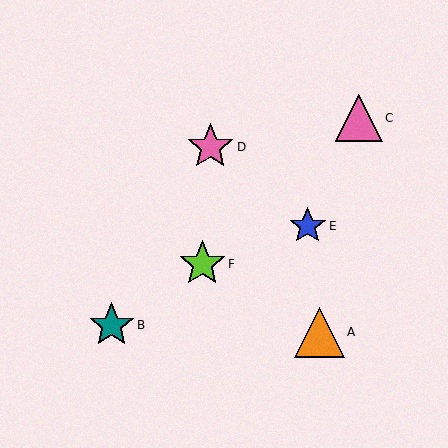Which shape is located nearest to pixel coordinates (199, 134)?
The pink star (labeled D) at (210, 147) is nearest to that location.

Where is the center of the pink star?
The center of the pink star is at (210, 147).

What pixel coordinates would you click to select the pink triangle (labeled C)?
Click at (359, 118) to select the pink triangle C.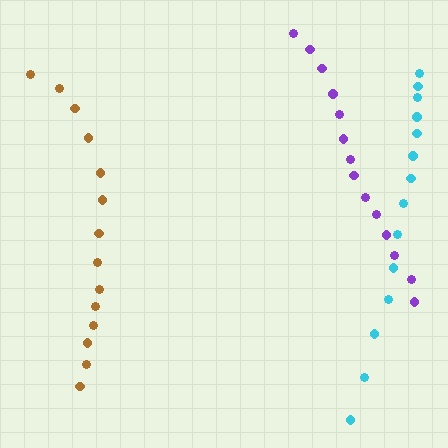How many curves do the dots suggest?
There are 3 distinct paths.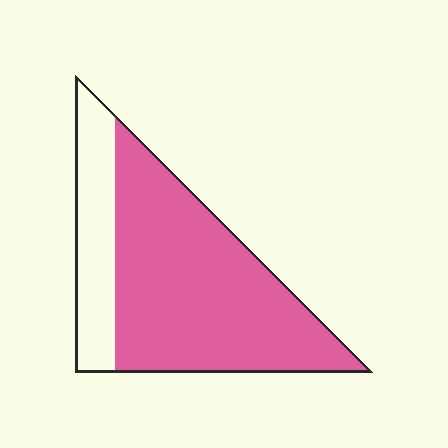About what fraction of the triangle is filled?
About three quarters (3/4).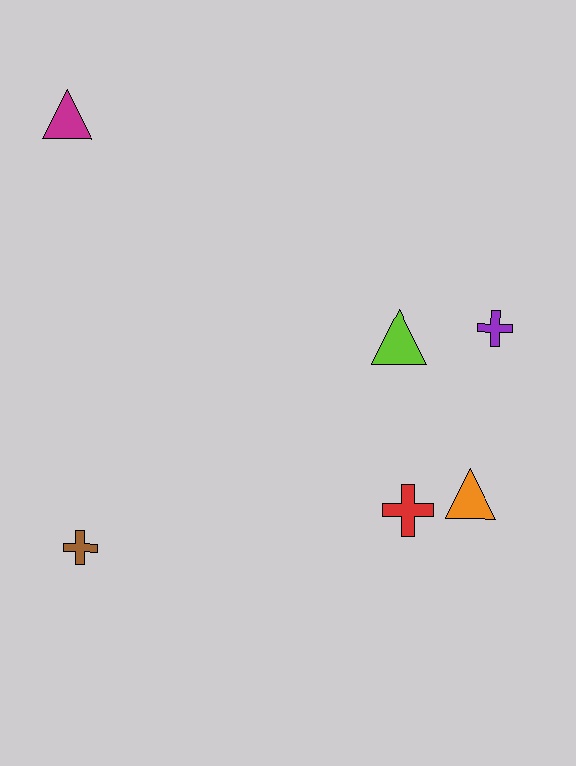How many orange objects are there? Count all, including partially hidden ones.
There is 1 orange object.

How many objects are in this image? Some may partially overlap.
There are 6 objects.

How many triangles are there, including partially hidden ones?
There are 3 triangles.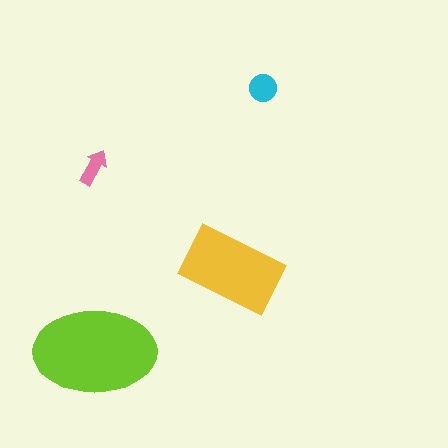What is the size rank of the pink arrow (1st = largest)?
4th.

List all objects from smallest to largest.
The pink arrow, the cyan circle, the yellow rectangle, the lime ellipse.